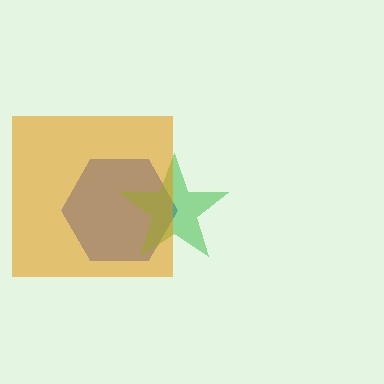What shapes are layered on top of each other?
The layered shapes are: a blue hexagon, a green star, an orange square.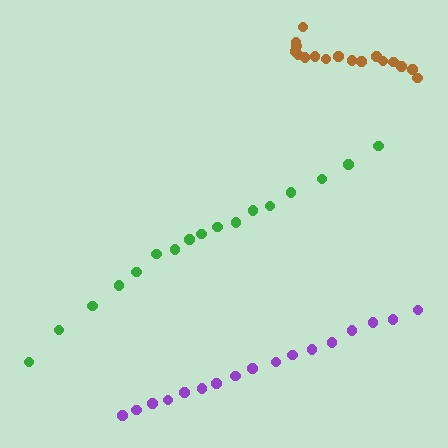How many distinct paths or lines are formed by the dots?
There are 3 distinct paths.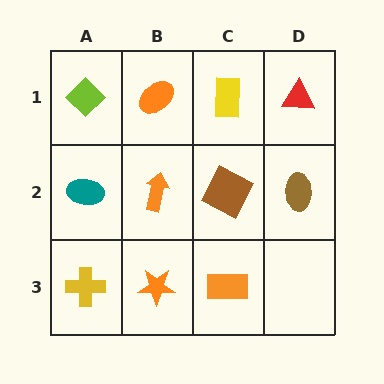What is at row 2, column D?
A brown ellipse.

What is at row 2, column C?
A brown square.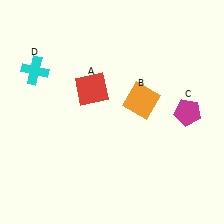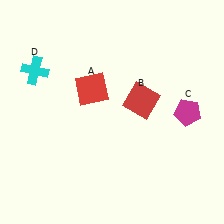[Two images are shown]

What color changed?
The square (B) changed from orange in Image 1 to red in Image 2.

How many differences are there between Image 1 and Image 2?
There is 1 difference between the two images.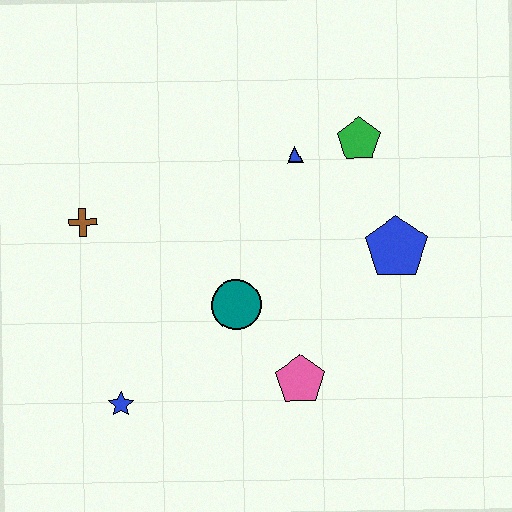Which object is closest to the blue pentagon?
The green pentagon is closest to the blue pentagon.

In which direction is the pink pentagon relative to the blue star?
The pink pentagon is to the right of the blue star.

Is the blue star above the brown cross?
No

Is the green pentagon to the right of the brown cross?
Yes